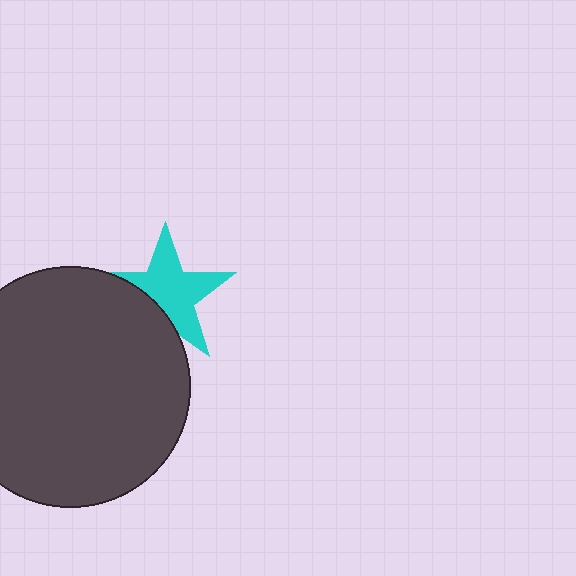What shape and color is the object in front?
The object in front is a dark gray circle.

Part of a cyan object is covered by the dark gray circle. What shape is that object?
It is a star.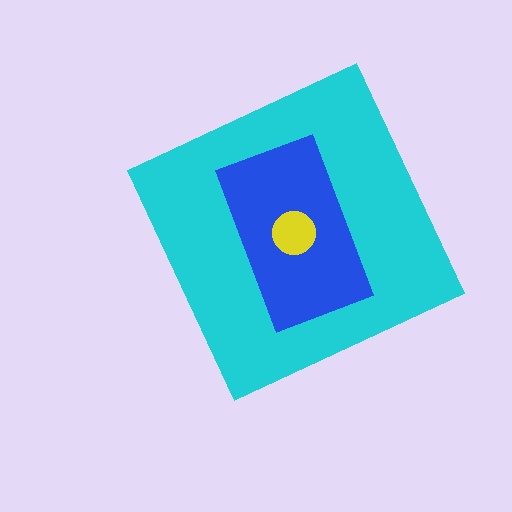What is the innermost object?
The yellow circle.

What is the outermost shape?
The cyan diamond.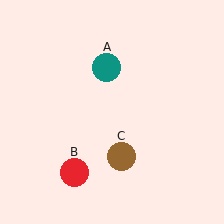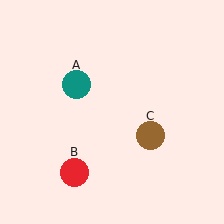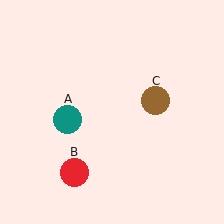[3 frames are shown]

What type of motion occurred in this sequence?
The teal circle (object A), brown circle (object C) rotated counterclockwise around the center of the scene.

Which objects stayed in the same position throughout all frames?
Red circle (object B) remained stationary.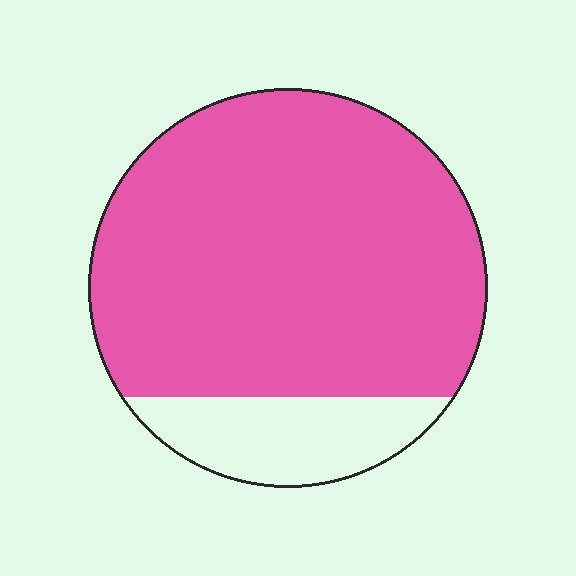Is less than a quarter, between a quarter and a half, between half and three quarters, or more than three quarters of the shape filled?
More than three quarters.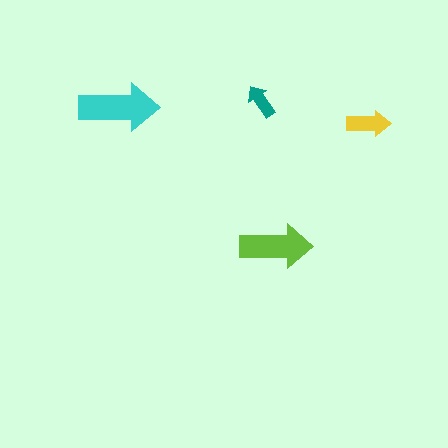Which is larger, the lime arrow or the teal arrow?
The lime one.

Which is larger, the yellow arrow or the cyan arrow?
The cyan one.